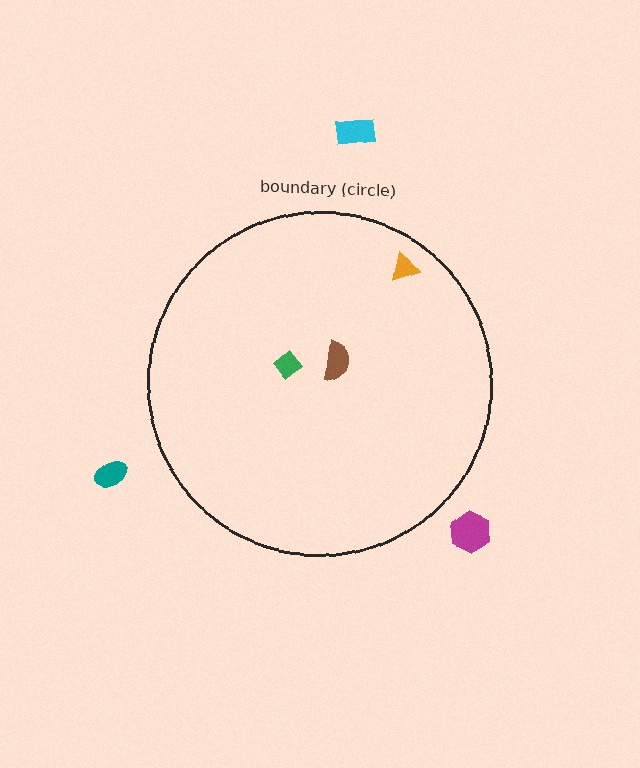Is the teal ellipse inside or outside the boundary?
Outside.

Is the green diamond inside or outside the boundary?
Inside.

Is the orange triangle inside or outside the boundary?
Inside.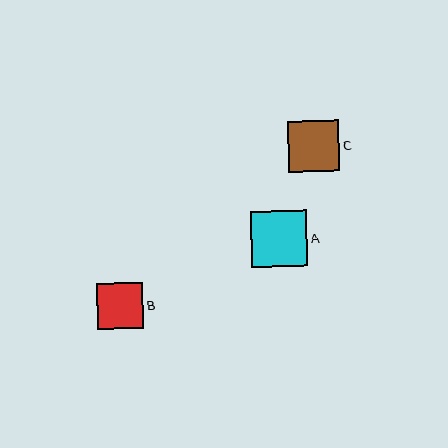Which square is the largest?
Square A is the largest with a size of approximately 56 pixels.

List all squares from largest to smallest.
From largest to smallest: A, C, B.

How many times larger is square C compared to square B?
Square C is approximately 1.1 times the size of square B.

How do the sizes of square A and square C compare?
Square A and square C are approximately the same size.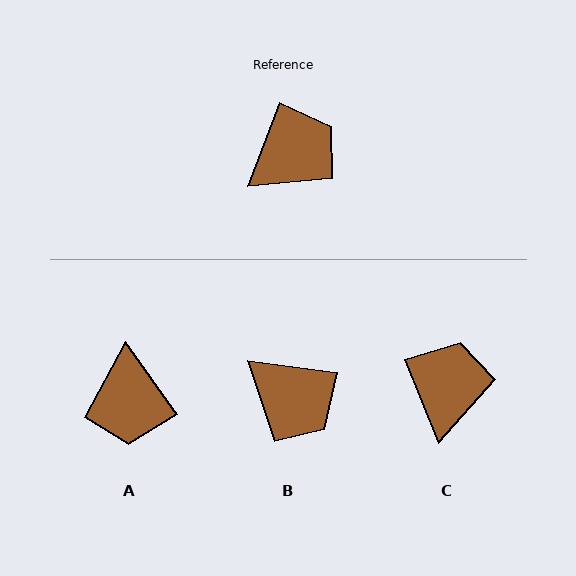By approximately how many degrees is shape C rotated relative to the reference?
Approximately 43 degrees counter-clockwise.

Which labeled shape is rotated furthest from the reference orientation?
A, about 123 degrees away.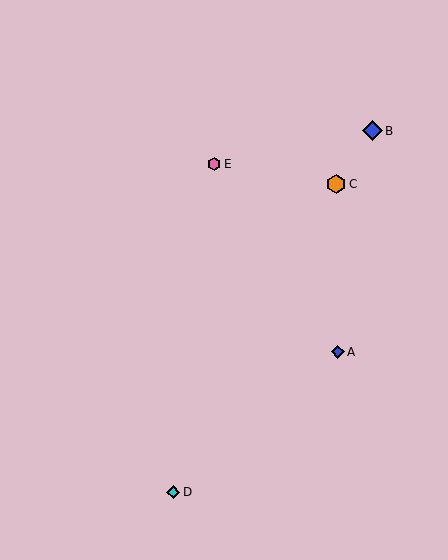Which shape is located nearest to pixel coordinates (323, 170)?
The orange hexagon (labeled C) at (336, 184) is nearest to that location.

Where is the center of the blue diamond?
The center of the blue diamond is at (338, 352).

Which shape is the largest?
The orange hexagon (labeled C) is the largest.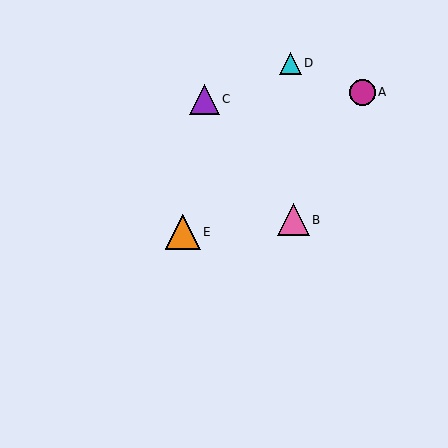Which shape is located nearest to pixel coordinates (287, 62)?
The cyan triangle (labeled D) at (290, 63) is nearest to that location.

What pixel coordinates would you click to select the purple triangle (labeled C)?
Click at (204, 99) to select the purple triangle C.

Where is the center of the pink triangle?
The center of the pink triangle is at (293, 220).